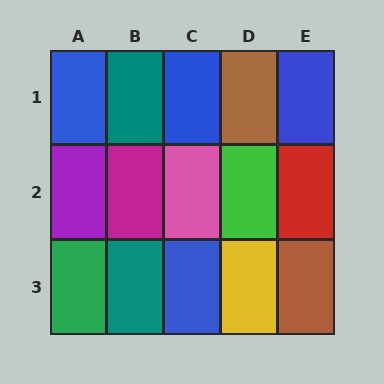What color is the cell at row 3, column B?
Teal.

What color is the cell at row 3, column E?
Brown.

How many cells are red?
1 cell is red.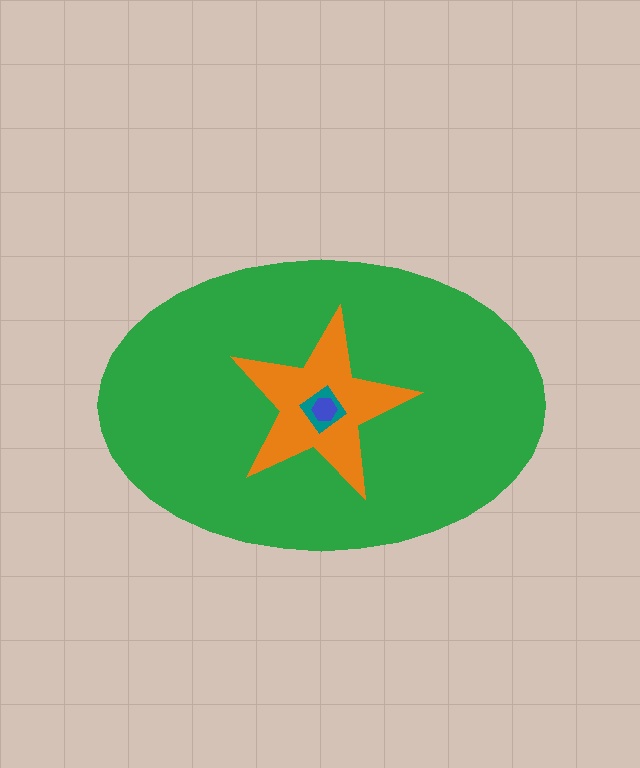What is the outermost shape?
The green ellipse.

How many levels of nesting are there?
4.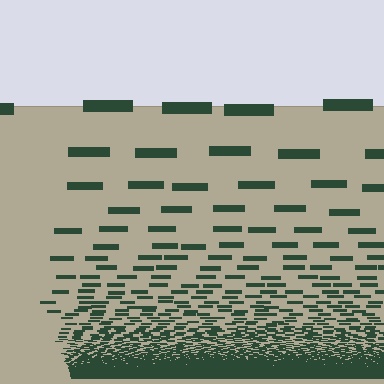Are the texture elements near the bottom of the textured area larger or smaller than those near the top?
Smaller. The gradient is inverted — elements near the bottom are smaller and denser.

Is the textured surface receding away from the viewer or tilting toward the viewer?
The surface appears to tilt toward the viewer. Texture elements get larger and sparser toward the top.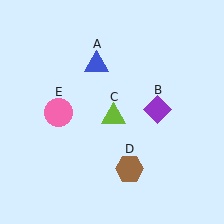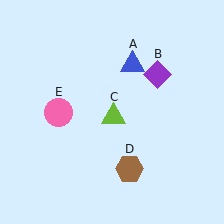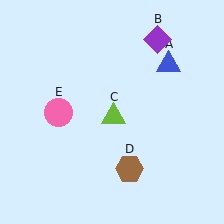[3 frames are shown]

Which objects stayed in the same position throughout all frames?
Lime triangle (object C) and brown hexagon (object D) and pink circle (object E) remained stationary.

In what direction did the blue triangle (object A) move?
The blue triangle (object A) moved right.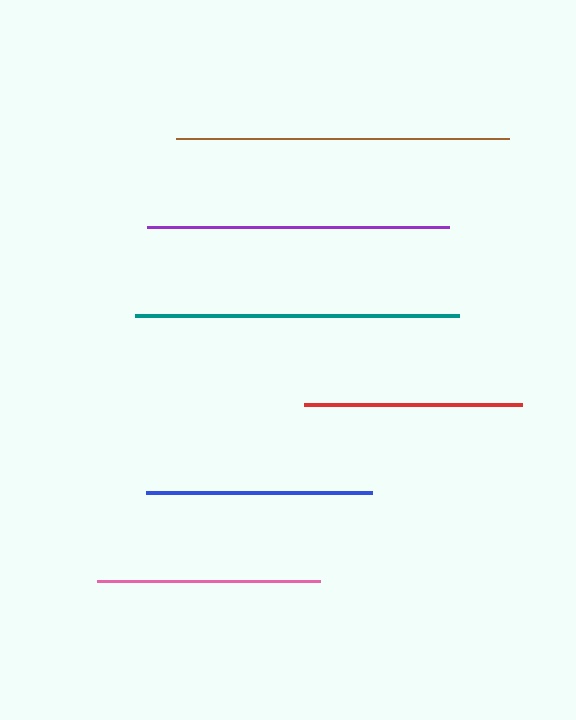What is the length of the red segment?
The red segment is approximately 218 pixels long.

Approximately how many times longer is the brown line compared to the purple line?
The brown line is approximately 1.1 times the length of the purple line.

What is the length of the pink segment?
The pink segment is approximately 223 pixels long.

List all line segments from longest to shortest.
From longest to shortest: brown, teal, purple, blue, pink, red.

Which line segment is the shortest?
The red line is the shortest at approximately 218 pixels.